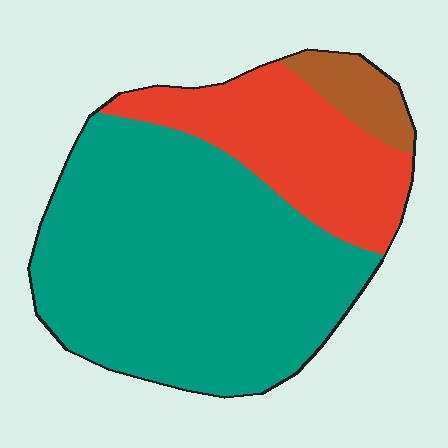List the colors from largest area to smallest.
From largest to smallest: teal, red, brown.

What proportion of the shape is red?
Red takes up about one quarter (1/4) of the shape.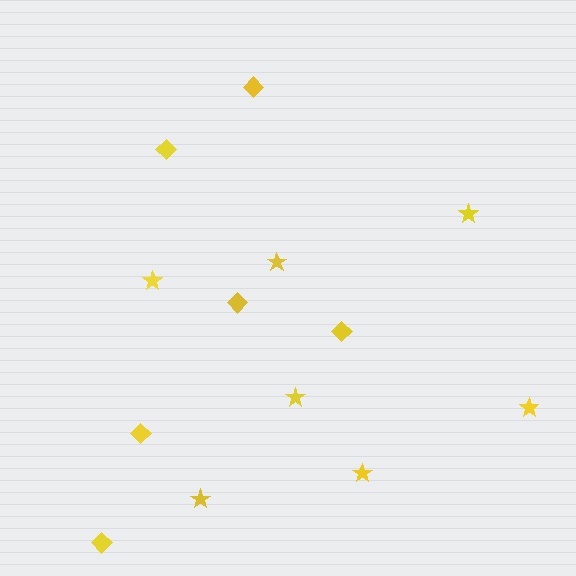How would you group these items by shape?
There are 2 groups: one group of diamonds (6) and one group of stars (7).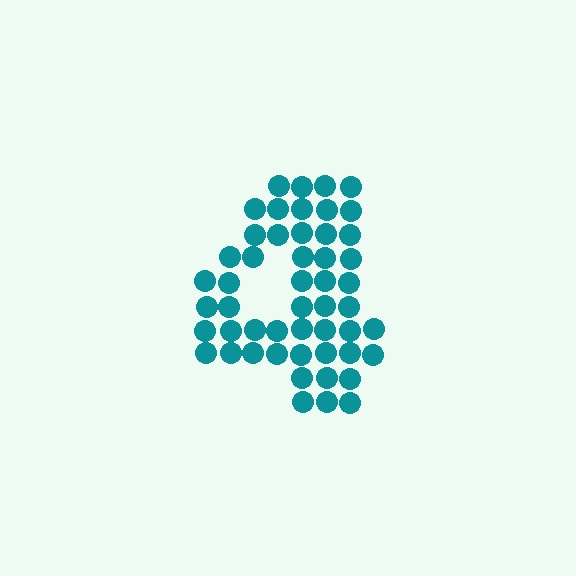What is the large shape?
The large shape is the digit 4.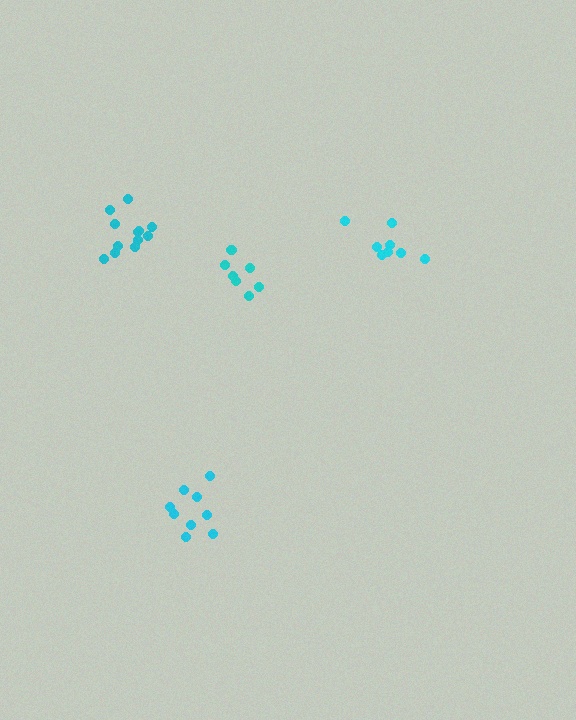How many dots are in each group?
Group 1: 8 dots, Group 2: 9 dots, Group 3: 12 dots, Group 4: 7 dots (36 total).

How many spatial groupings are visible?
There are 4 spatial groupings.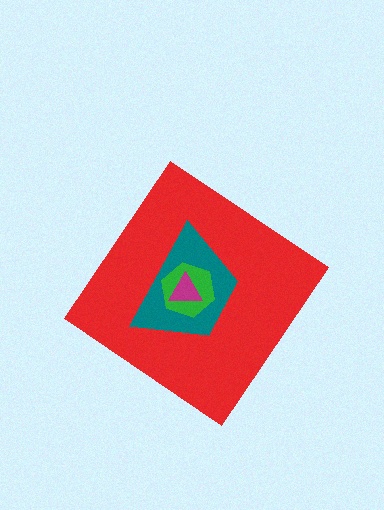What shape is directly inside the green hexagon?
The magenta triangle.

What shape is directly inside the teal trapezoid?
The green hexagon.